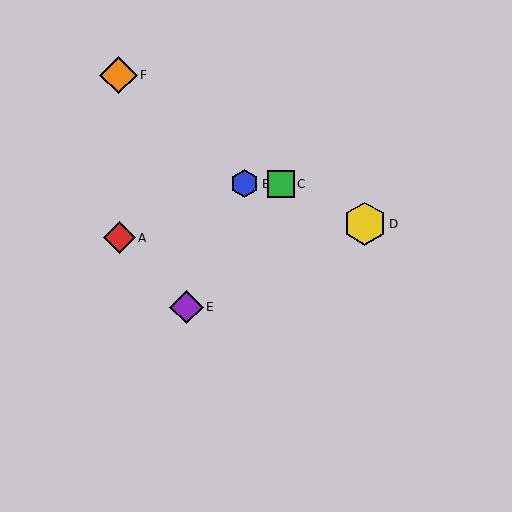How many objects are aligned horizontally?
2 objects (B, C) are aligned horizontally.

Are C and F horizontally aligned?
No, C is at y≈184 and F is at y≈75.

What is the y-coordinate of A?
Object A is at y≈238.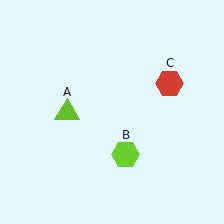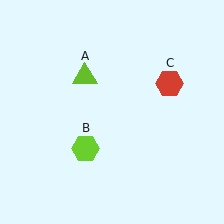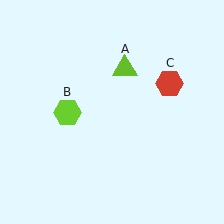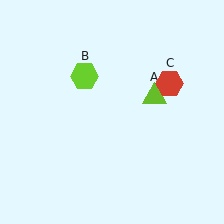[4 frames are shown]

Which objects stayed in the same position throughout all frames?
Red hexagon (object C) remained stationary.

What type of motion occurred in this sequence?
The lime triangle (object A), lime hexagon (object B) rotated clockwise around the center of the scene.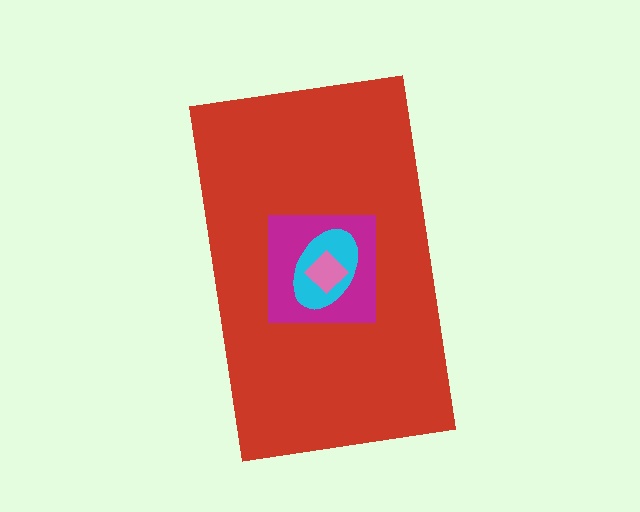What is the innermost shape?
The pink diamond.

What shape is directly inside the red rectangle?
The magenta square.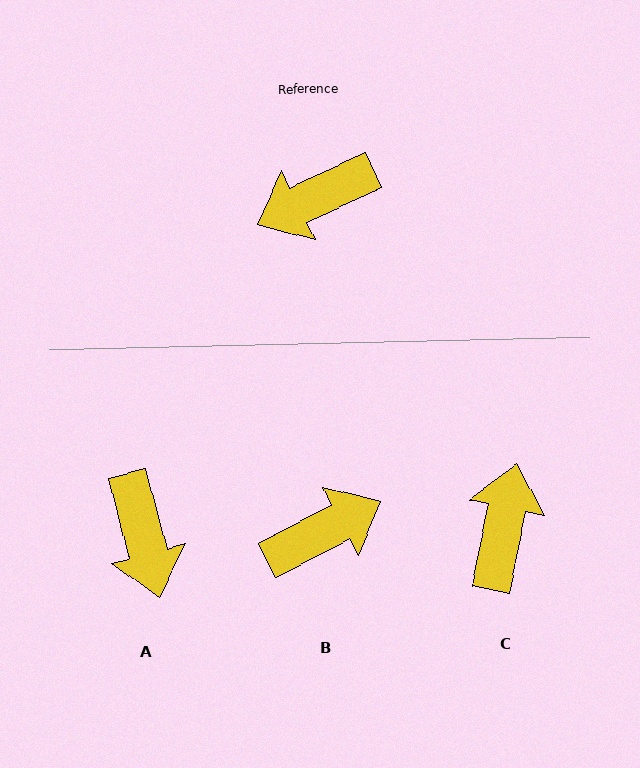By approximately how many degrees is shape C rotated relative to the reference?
Approximately 127 degrees clockwise.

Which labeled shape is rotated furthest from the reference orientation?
B, about 178 degrees away.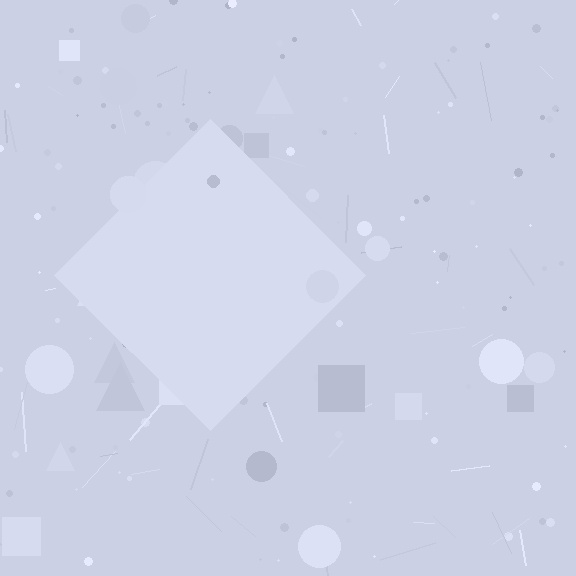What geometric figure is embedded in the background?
A diamond is embedded in the background.